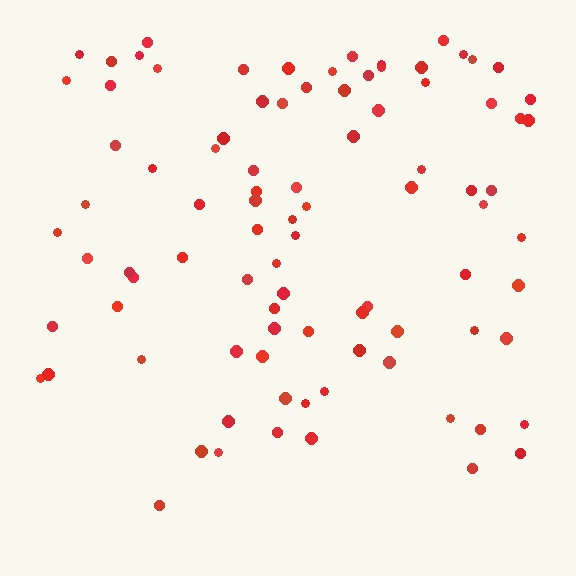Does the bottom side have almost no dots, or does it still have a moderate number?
Still a moderate number, just noticeably fewer than the top.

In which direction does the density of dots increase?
From bottom to top, with the top side densest.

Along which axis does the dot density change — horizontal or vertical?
Vertical.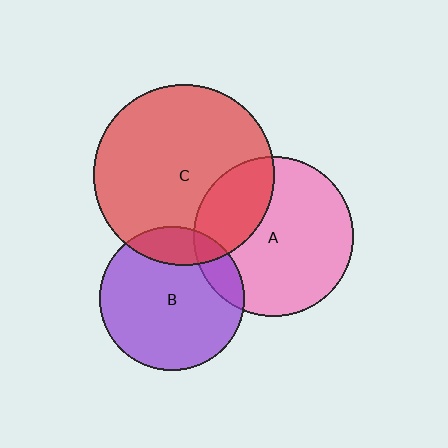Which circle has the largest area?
Circle C (red).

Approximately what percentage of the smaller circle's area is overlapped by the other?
Approximately 15%.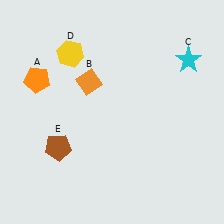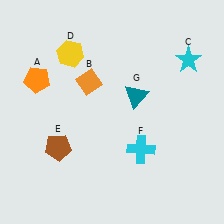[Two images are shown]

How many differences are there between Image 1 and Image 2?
There are 2 differences between the two images.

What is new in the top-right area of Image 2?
A teal triangle (G) was added in the top-right area of Image 2.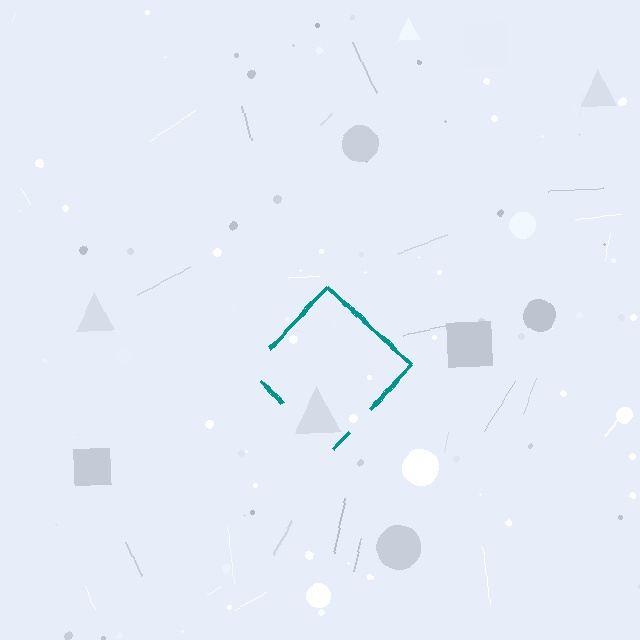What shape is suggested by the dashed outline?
The dashed outline suggests a diamond.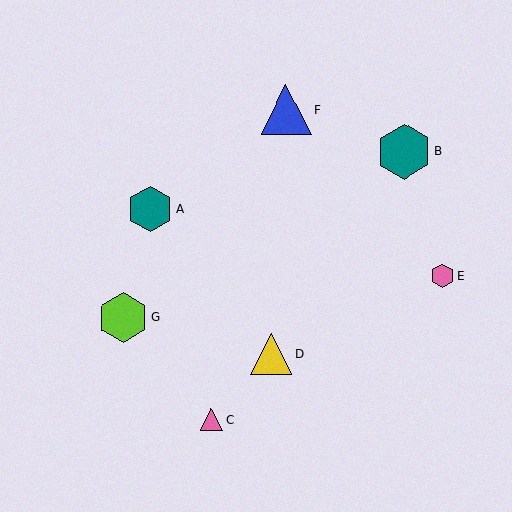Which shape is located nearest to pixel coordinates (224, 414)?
The pink triangle (labeled C) at (211, 420) is nearest to that location.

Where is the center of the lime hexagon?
The center of the lime hexagon is at (123, 318).